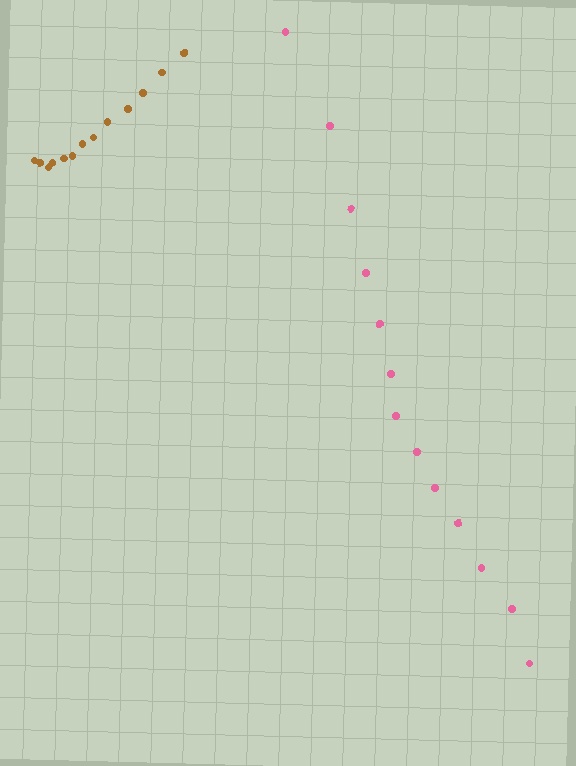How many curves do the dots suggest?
There are 2 distinct paths.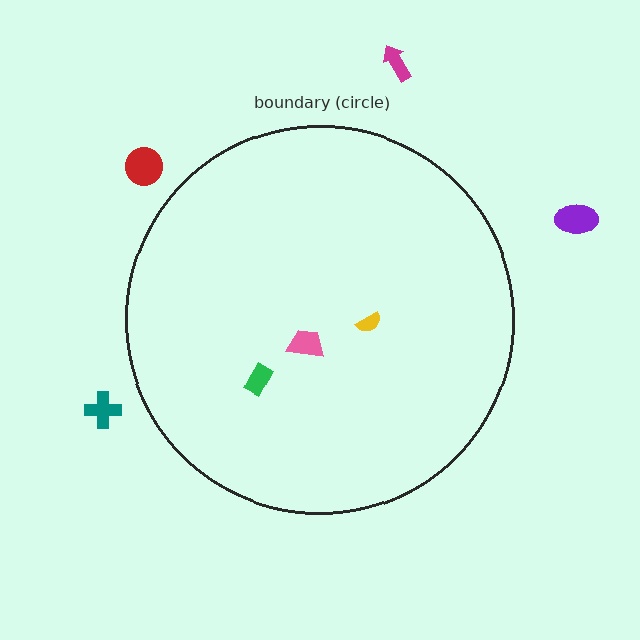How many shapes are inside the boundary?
3 inside, 4 outside.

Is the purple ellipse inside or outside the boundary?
Outside.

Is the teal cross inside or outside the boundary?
Outside.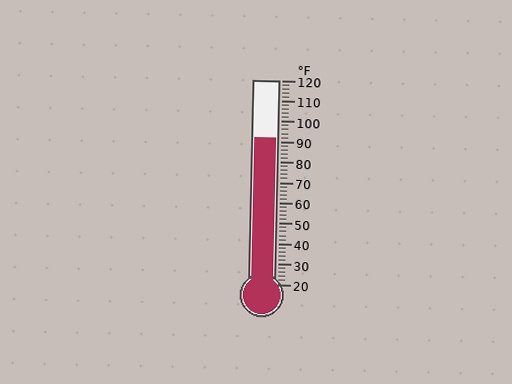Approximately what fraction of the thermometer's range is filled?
The thermometer is filled to approximately 70% of its range.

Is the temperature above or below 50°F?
The temperature is above 50°F.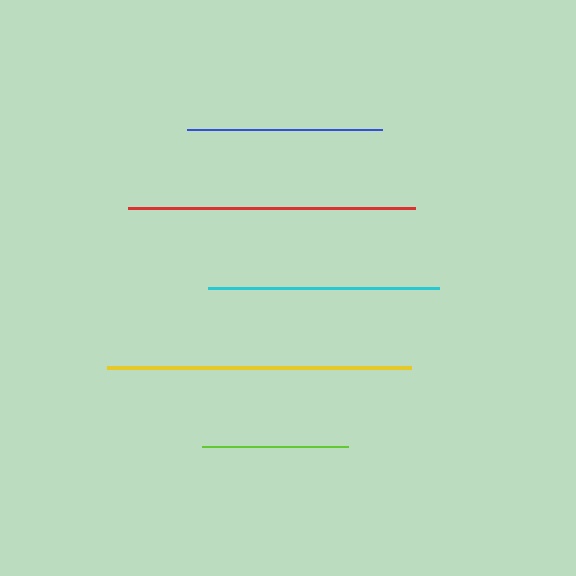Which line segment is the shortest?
The lime line is the shortest at approximately 145 pixels.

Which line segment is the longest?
The yellow line is the longest at approximately 305 pixels.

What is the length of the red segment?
The red segment is approximately 288 pixels long.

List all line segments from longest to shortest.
From longest to shortest: yellow, red, cyan, blue, lime.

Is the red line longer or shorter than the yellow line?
The yellow line is longer than the red line.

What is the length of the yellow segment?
The yellow segment is approximately 305 pixels long.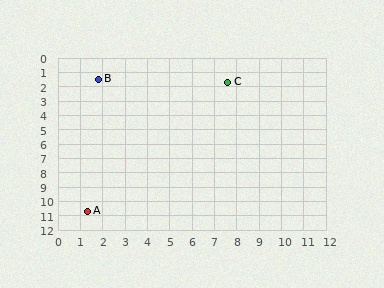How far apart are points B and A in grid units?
Points B and A are about 9.2 grid units apart.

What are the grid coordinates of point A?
Point A is at approximately (1.3, 10.7).